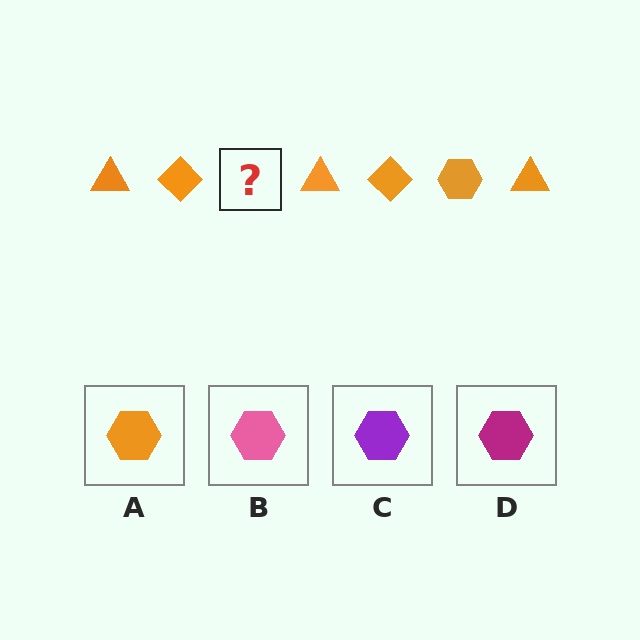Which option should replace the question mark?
Option A.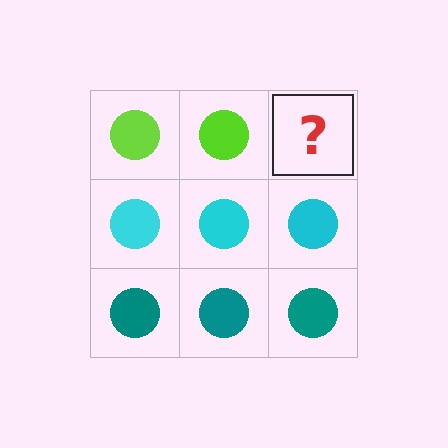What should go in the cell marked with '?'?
The missing cell should contain a lime circle.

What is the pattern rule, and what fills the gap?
The rule is that each row has a consistent color. The gap should be filled with a lime circle.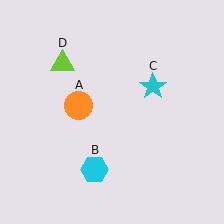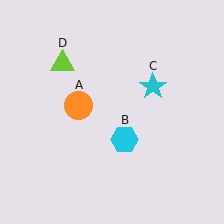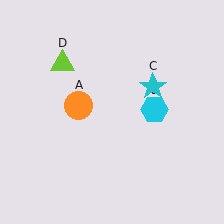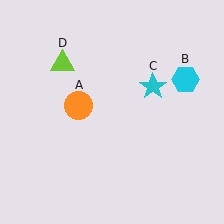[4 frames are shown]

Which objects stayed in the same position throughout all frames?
Orange circle (object A) and cyan star (object C) and lime triangle (object D) remained stationary.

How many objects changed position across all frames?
1 object changed position: cyan hexagon (object B).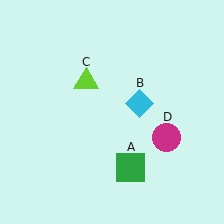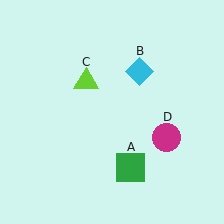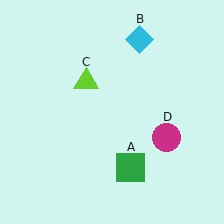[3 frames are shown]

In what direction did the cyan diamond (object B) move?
The cyan diamond (object B) moved up.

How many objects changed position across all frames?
1 object changed position: cyan diamond (object B).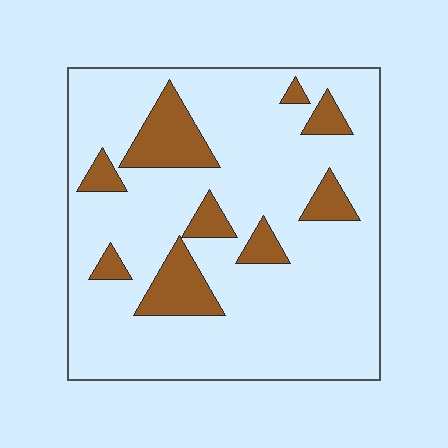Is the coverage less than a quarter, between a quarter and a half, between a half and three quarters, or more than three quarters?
Less than a quarter.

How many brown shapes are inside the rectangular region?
9.